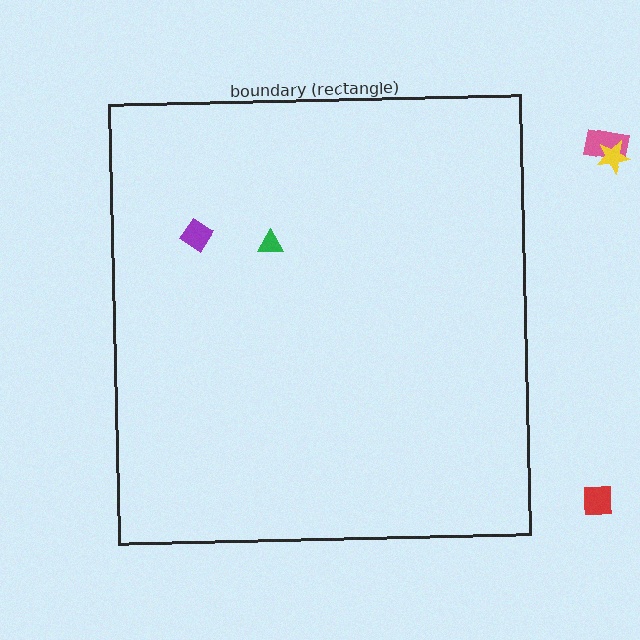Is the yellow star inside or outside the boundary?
Outside.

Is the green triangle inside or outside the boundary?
Inside.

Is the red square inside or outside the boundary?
Outside.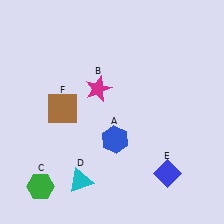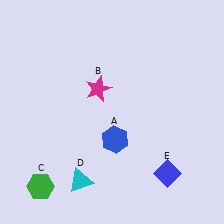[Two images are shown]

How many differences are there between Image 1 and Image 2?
There is 1 difference between the two images.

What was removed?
The brown square (F) was removed in Image 2.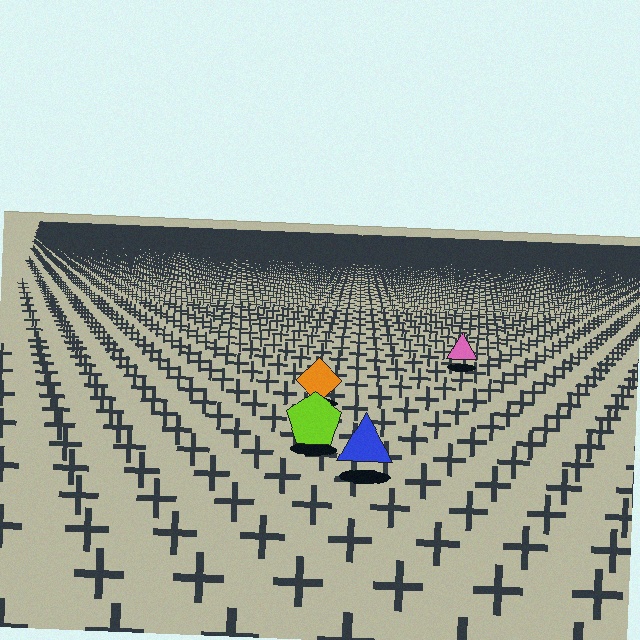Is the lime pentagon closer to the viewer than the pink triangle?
Yes. The lime pentagon is closer — you can tell from the texture gradient: the ground texture is coarser near it.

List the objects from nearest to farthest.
From nearest to farthest: the blue triangle, the lime pentagon, the orange diamond, the pink triangle.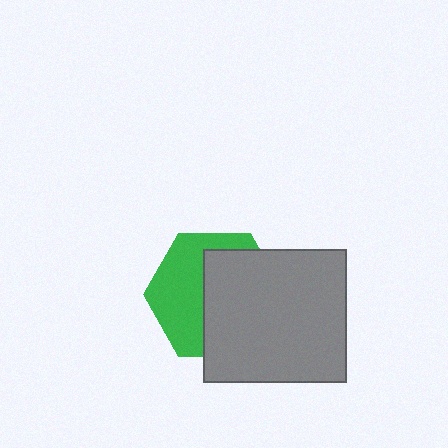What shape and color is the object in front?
The object in front is a gray rectangle.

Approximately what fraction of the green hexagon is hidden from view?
Roughly 54% of the green hexagon is hidden behind the gray rectangle.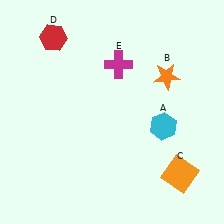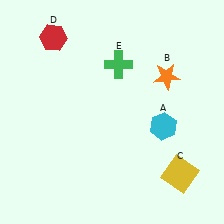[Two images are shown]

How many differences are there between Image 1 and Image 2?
There are 2 differences between the two images.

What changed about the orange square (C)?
In Image 1, C is orange. In Image 2, it changed to yellow.